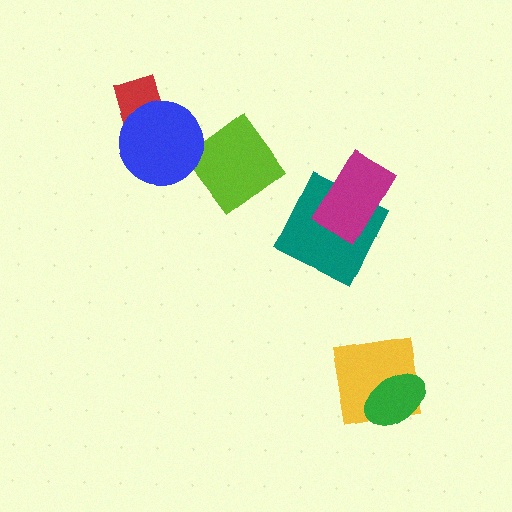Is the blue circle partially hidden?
No, no other shape covers it.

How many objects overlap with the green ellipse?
1 object overlaps with the green ellipse.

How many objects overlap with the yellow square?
1 object overlaps with the yellow square.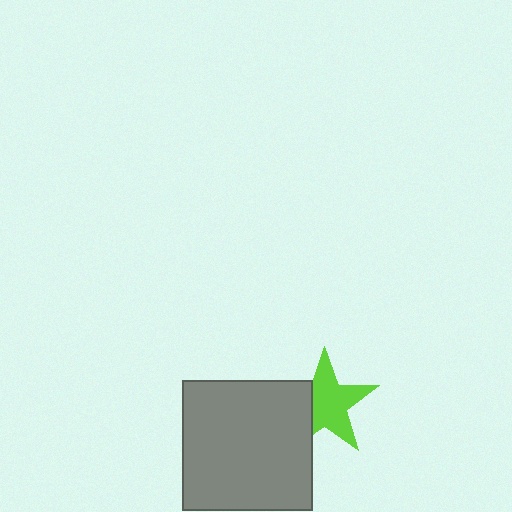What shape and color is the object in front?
The object in front is a gray square.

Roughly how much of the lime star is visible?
Most of it is visible (roughly 69%).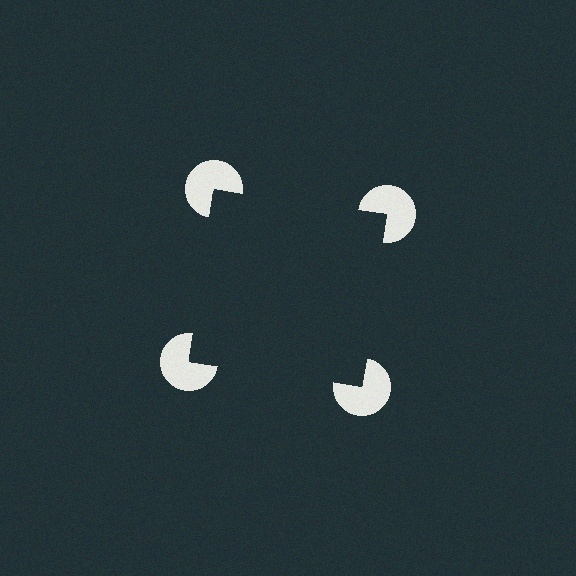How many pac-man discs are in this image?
There are 4 — one at each vertex of the illusory square.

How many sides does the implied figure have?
4 sides.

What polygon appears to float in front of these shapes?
An illusory square — its edges are inferred from the aligned wedge cuts in the pac-man discs, not physically drawn.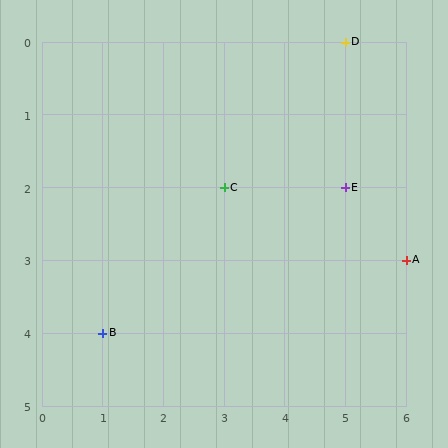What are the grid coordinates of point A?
Point A is at grid coordinates (6, 3).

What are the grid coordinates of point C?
Point C is at grid coordinates (3, 2).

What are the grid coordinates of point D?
Point D is at grid coordinates (5, 0).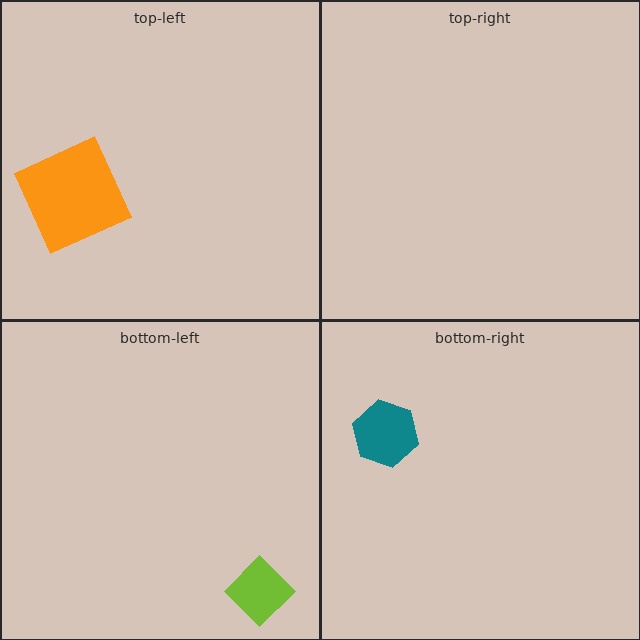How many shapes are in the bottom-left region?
1.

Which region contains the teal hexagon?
The bottom-right region.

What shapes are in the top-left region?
The orange square.